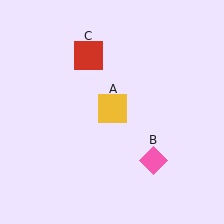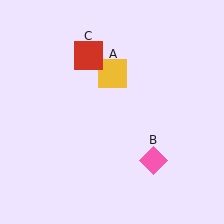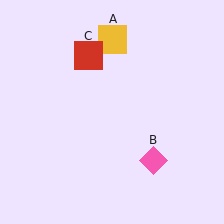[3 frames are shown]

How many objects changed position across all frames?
1 object changed position: yellow square (object A).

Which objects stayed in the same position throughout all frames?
Pink diamond (object B) and red square (object C) remained stationary.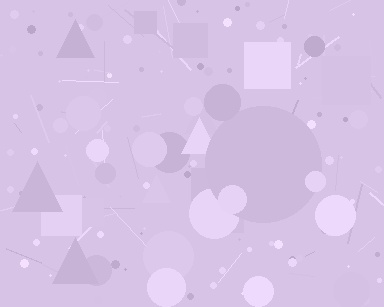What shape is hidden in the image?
A circle is hidden in the image.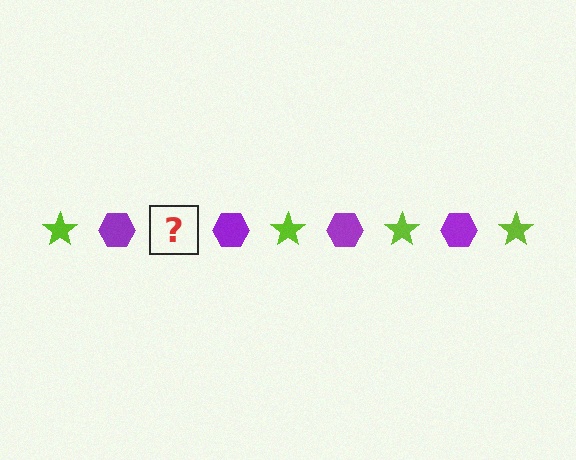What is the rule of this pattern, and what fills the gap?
The rule is that the pattern alternates between lime star and purple hexagon. The gap should be filled with a lime star.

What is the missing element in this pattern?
The missing element is a lime star.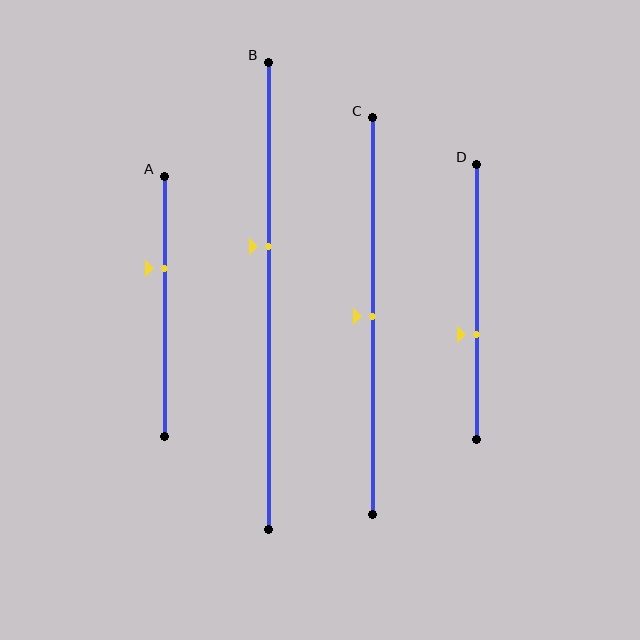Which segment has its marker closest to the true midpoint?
Segment C has its marker closest to the true midpoint.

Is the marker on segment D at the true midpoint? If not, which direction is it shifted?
No, the marker on segment D is shifted downward by about 12% of the segment length.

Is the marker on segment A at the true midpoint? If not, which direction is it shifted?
No, the marker on segment A is shifted upward by about 15% of the segment length.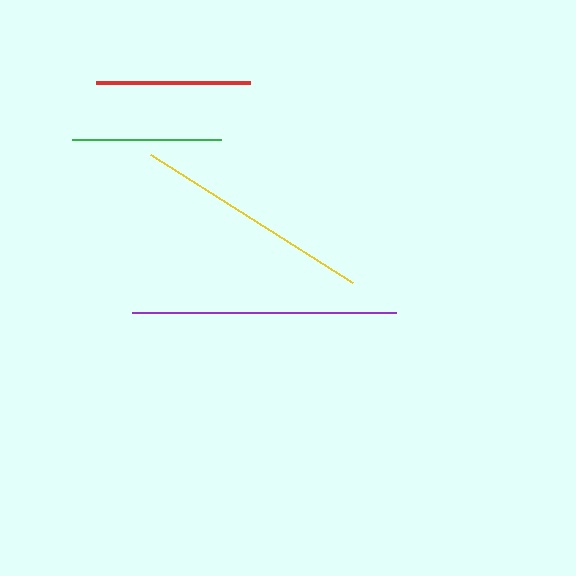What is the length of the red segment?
The red segment is approximately 154 pixels long.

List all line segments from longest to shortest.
From longest to shortest: purple, yellow, red, green.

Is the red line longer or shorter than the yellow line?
The yellow line is longer than the red line.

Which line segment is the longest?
The purple line is the longest at approximately 264 pixels.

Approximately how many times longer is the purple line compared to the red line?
The purple line is approximately 1.7 times the length of the red line.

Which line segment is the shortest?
The green line is the shortest at approximately 149 pixels.